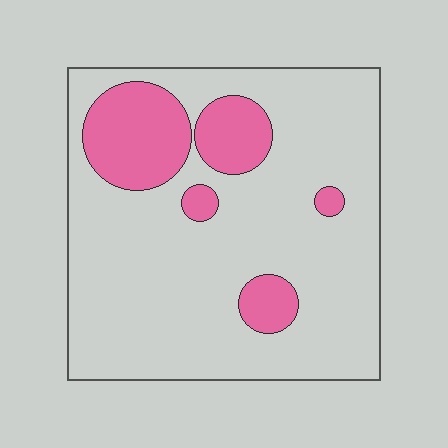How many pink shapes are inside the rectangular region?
5.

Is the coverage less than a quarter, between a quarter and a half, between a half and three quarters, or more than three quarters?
Less than a quarter.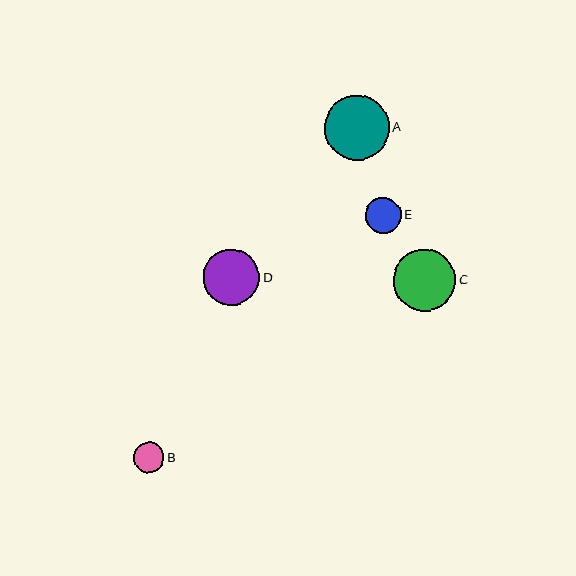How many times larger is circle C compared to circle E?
Circle C is approximately 1.7 times the size of circle E.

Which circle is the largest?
Circle A is the largest with a size of approximately 65 pixels.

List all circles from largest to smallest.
From largest to smallest: A, C, D, E, B.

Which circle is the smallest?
Circle B is the smallest with a size of approximately 31 pixels.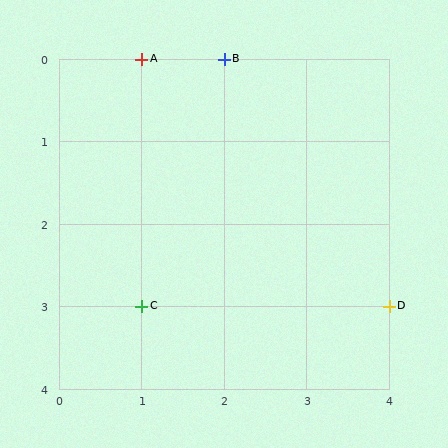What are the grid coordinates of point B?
Point B is at grid coordinates (2, 0).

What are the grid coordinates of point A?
Point A is at grid coordinates (1, 0).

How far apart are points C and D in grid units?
Points C and D are 3 columns apart.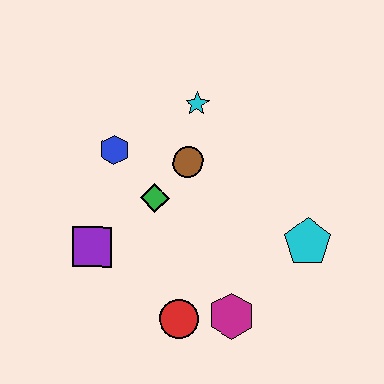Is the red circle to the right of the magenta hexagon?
No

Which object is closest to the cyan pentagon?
The magenta hexagon is closest to the cyan pentagon.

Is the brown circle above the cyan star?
No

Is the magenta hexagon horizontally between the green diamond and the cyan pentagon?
Yes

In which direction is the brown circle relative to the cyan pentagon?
The brown circle is to the left of the cyan pentagon.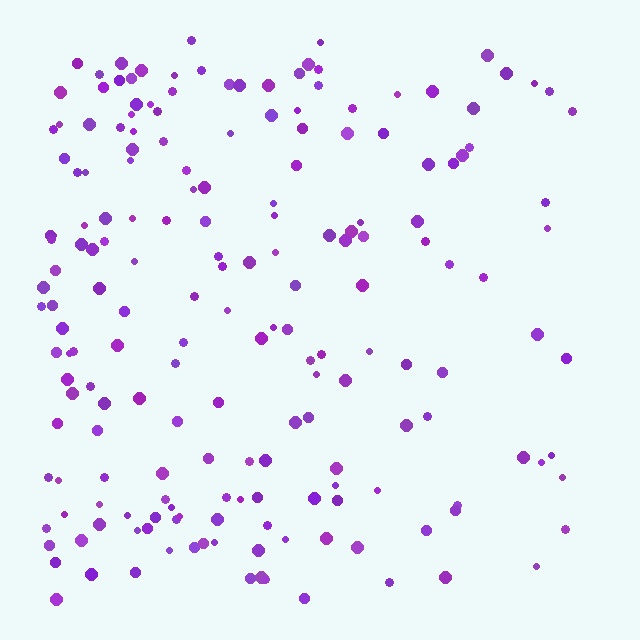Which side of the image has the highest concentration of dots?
The left.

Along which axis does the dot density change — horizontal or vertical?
Horizontal.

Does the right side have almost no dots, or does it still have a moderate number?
Still a moderate number, just noticeably fewer than the left.